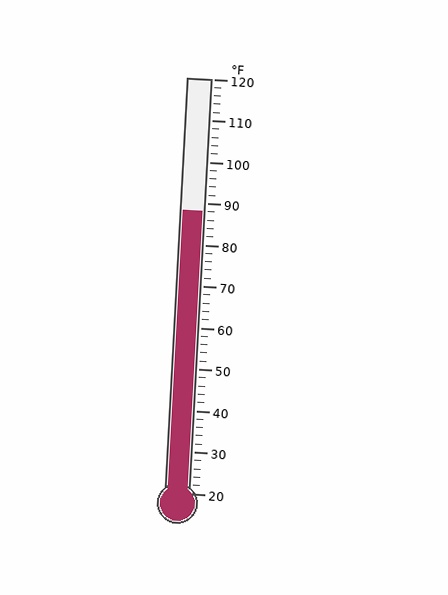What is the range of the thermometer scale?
The thermometer scale ranges from 20°F to 120°F.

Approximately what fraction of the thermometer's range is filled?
The thermometer is filled to approximately 70% of its range.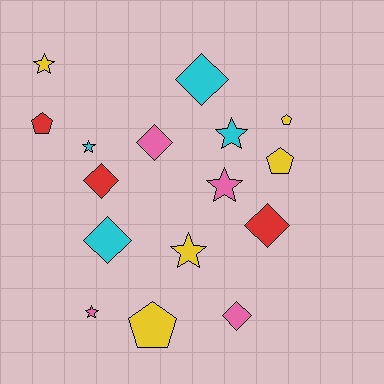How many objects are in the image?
There are 16 objects.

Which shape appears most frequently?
Star, with 6 objects.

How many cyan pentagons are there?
There are no cyan pentagons.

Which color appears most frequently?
Yellow, with 5 objects.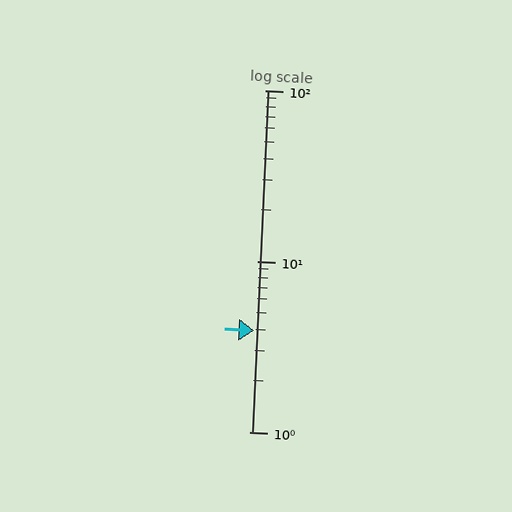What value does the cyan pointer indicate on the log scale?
The pointer indicates approximately 3.9.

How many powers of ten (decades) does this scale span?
The scale spans 2 decades, from 1 to 100.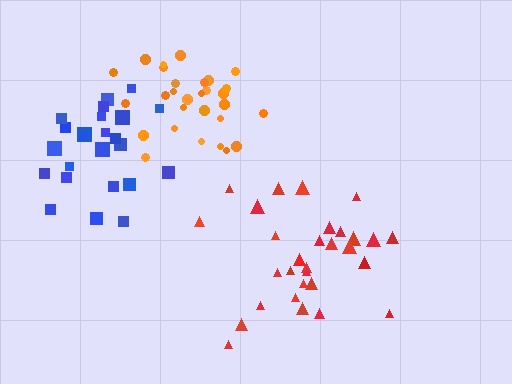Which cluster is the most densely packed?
Orange.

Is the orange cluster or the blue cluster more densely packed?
Orange.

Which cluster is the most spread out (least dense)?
Red.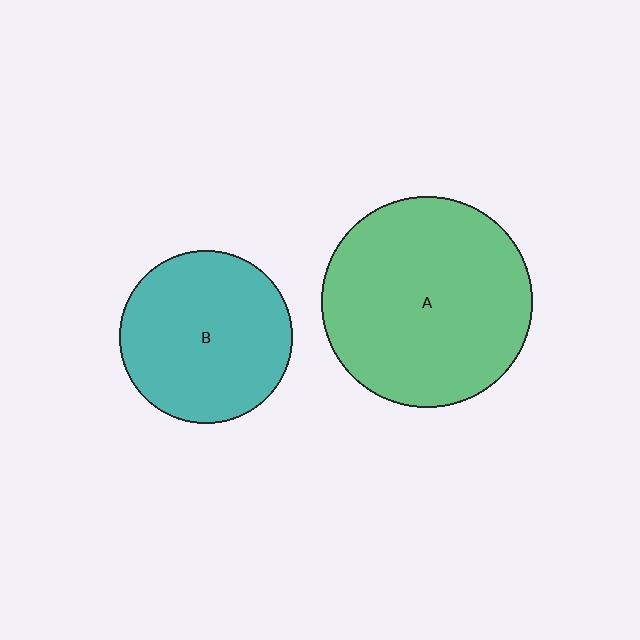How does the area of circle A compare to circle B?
Approximately 1.5 times.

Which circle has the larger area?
Circle A (green).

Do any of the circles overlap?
No, none of the circles overlap.